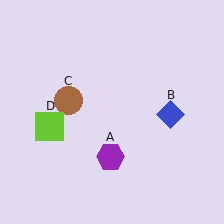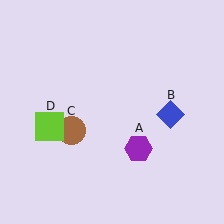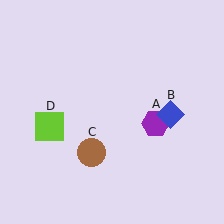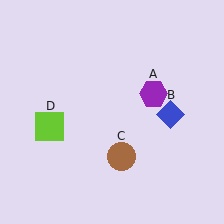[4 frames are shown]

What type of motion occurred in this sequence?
The purple hexagon (object A), brown circle (object C) rotated counterclockwise around the center of the scene.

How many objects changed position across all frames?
2 objects changed position: purple hexagon (object A), brown circle (object C).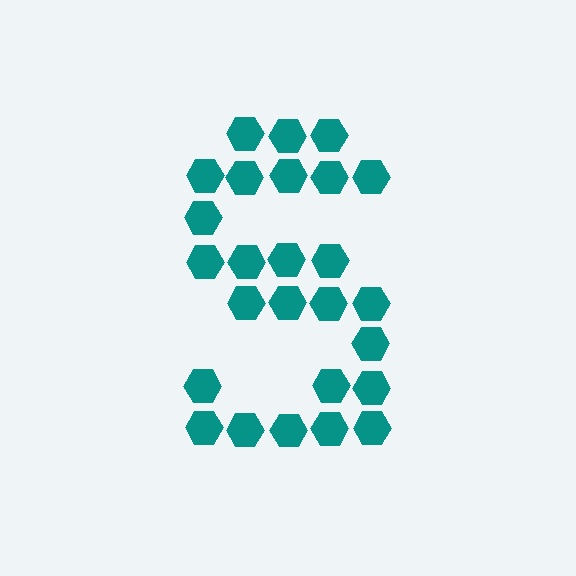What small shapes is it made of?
It is made of small hexagons.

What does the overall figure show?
The overall figure shows the letter S.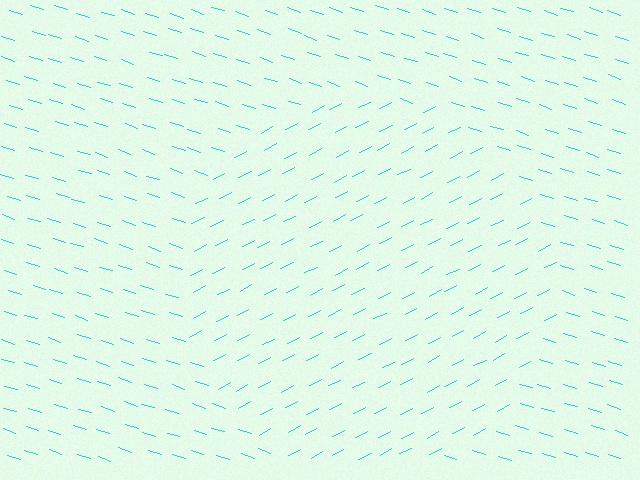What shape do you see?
I see a circle.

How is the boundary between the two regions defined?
The boundary is defined purely by a change in line orientation (approximately 45 degrees difference). All lines are the same color and thickness.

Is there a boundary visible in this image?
Yes, there is a texture boundary formed by a change in line orientation.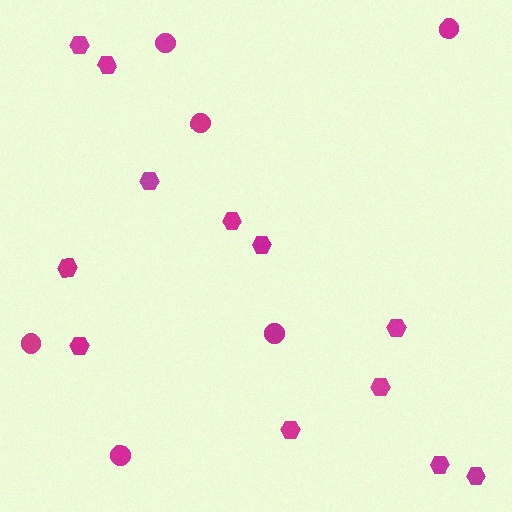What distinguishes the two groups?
There are 2 groups: one group of circles (6) and one group of hexagons (12).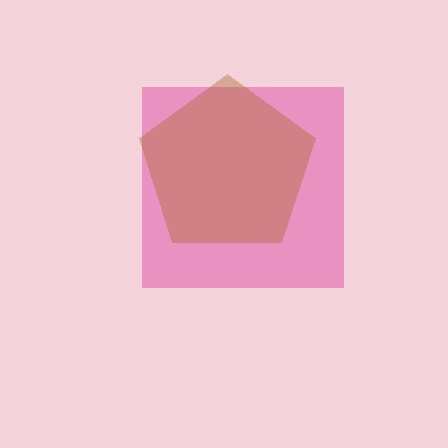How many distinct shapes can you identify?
There are 2 distinct shapes: a pink square, a brown pentagon.